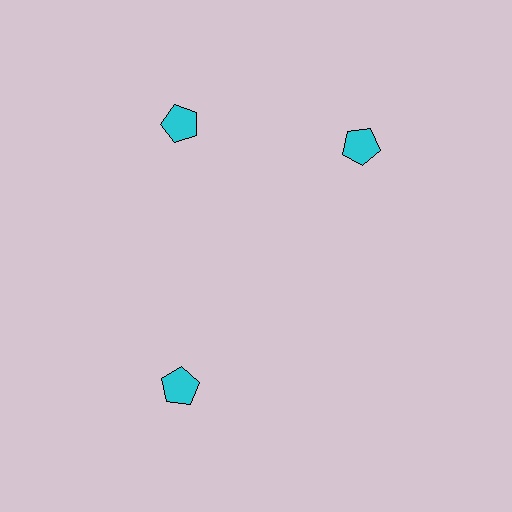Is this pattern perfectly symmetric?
No. The 3 cyan pentagons are arranged in a ring, but one element near the 3 o'clock position is rotated out of alignment along the ring, breaking the 3-fold rotational symmetry.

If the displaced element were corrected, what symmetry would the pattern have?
It would have 3-fold rotational symmetry — the pattern would map onto itself every 120 degrees.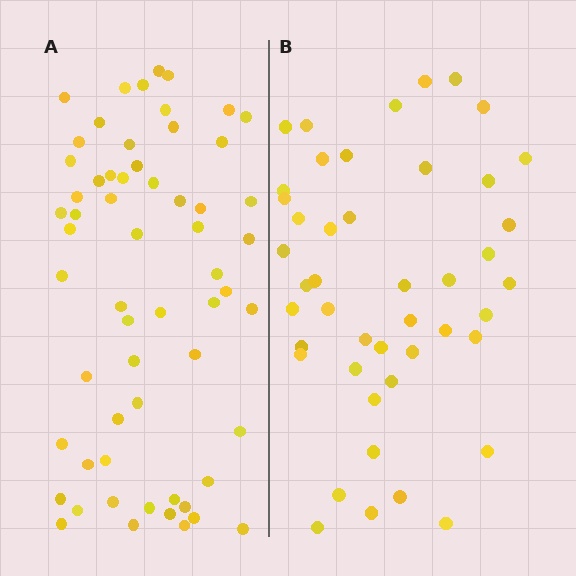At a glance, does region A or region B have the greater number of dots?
Region A (the left region) has more dots.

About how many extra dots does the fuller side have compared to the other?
Region A has approximately 15 more dots than region B.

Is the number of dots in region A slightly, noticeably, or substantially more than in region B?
Region A has noticeably more, but not dramatically so. The ratio is roughly 1.3 to 1.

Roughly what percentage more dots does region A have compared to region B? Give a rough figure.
About 35% more.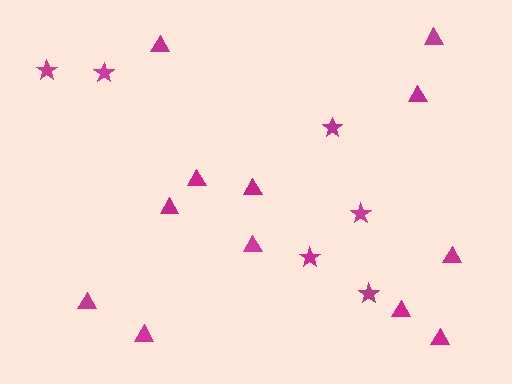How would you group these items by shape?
There are 2 groups: one group of triangles (12) and one group of stars (6).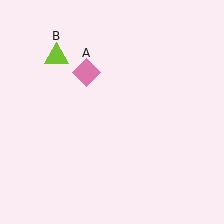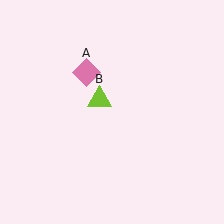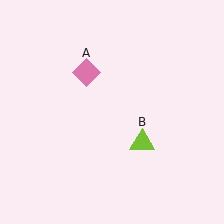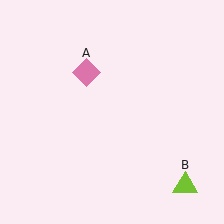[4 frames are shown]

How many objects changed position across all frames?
1 object changed position: lime triangle (object B).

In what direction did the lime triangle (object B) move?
The lime triangle (object B) moved down and to the right.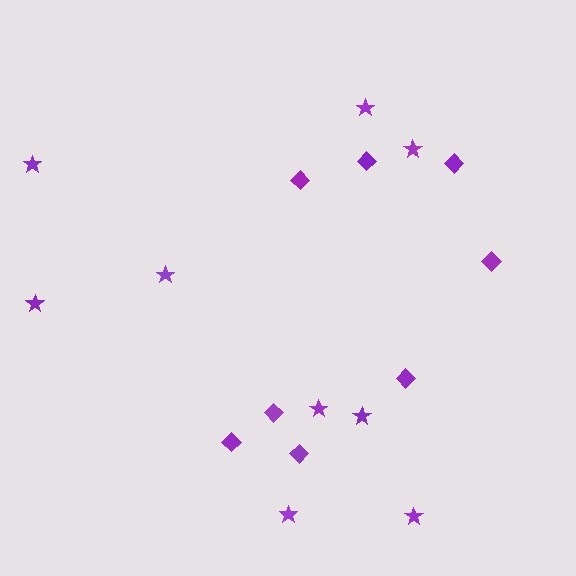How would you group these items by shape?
There are 2 groups: one group of diamonds (8) and one group of stars (9).